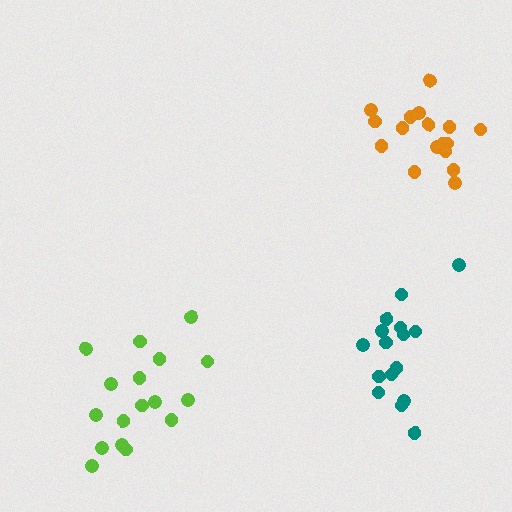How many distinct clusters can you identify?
There are 3 distinct clusters.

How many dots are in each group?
Group 1: 16 dots, Group 2: 17 dots, Group 3: 17 dots (50 total).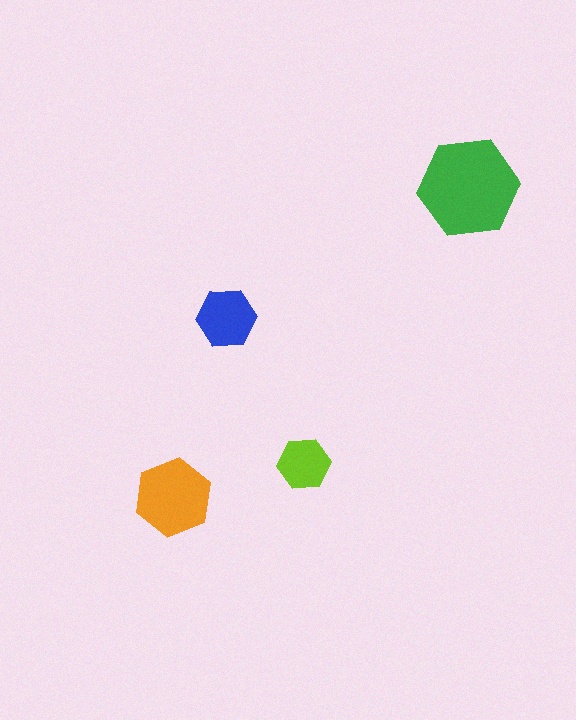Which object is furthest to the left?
The orange hexagon is leftmost.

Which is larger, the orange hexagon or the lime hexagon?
The orange one.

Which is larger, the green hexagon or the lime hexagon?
The green one.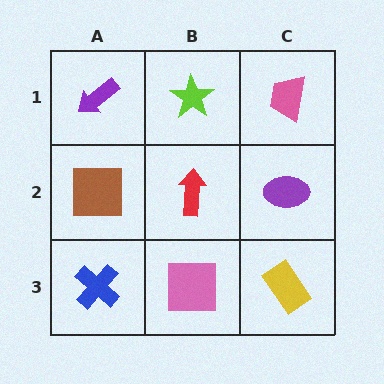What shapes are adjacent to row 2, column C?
A pink trapezoid (row 1, column C), a yellow rectangle (row 3, column C), a red arrow (row 2, column B).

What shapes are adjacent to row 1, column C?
A purple ellipse (row 2, column C), a lime star (row 1, column B).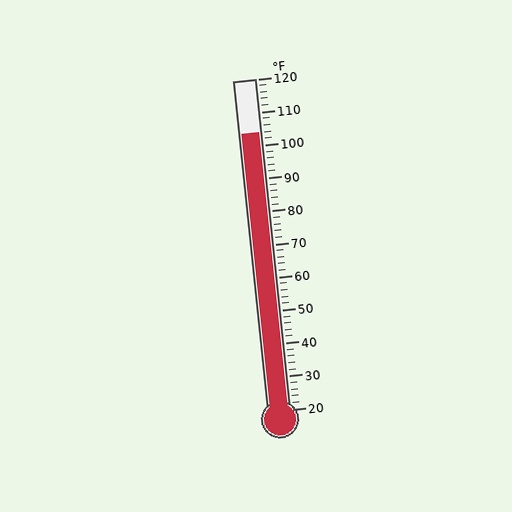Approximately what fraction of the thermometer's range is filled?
The thermometer is filled to approximately 85% of its range.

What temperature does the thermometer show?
The thermometer shows approximately 104°F.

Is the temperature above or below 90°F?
The temperature is above 90°F.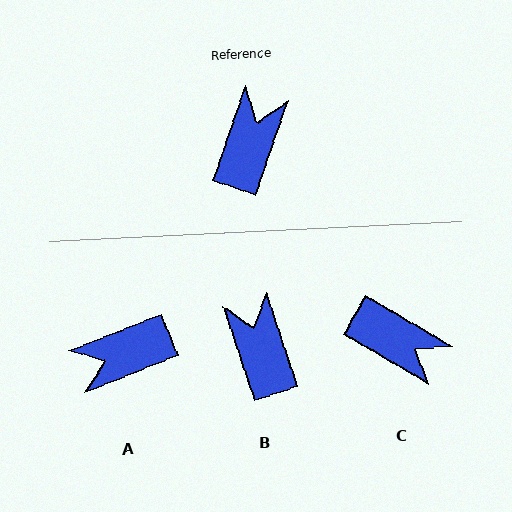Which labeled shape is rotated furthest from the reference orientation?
A, about 131 degrees away.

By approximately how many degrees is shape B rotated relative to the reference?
Approximately 37 degrees counter-clockwise.